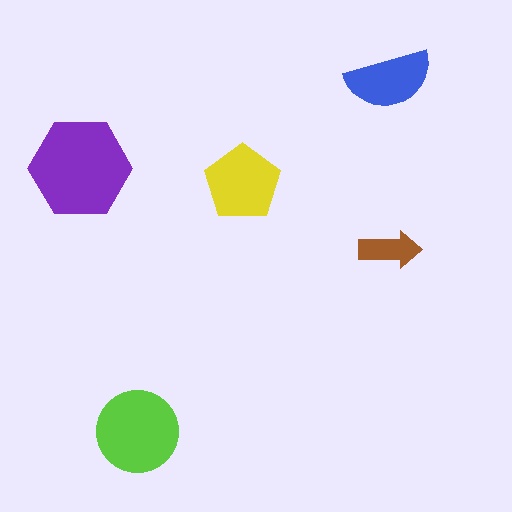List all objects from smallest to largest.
The brown arrow, the blue semicircle, the yellow pentagon, the lime circle, the purple hexagon.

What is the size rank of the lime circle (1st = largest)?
2nd.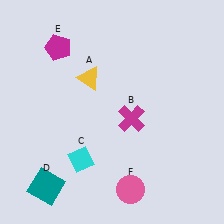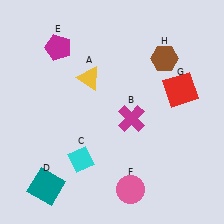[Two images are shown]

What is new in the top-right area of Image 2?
A red square (G) was added in the top-right area of Image 2.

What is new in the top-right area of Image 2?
A brown hexagon (H) was added in the top-right area of Image 2.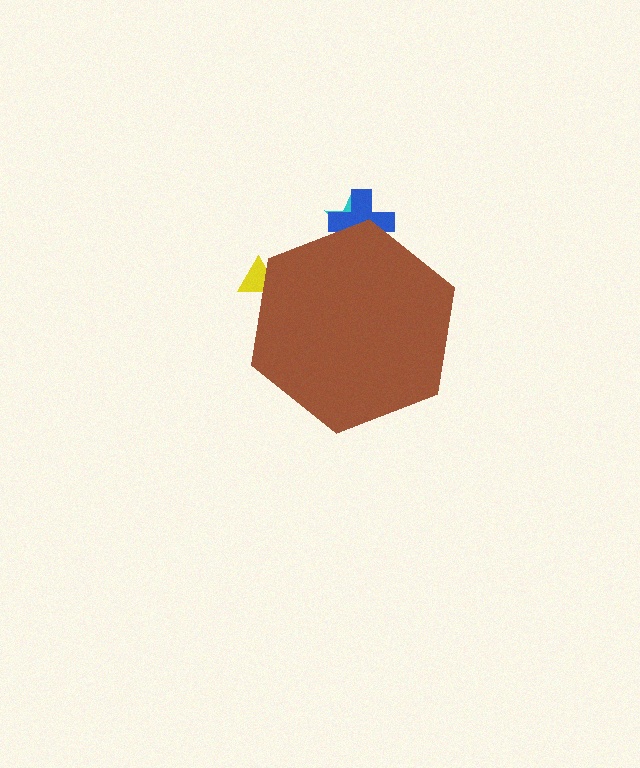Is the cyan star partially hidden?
Yes, the cyan star is partially hidden behind the brown hexagon.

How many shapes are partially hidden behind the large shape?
3 shapes are partially hidden.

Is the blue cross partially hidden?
Yes, the blue cross is partially hidden behind the brown hexagon.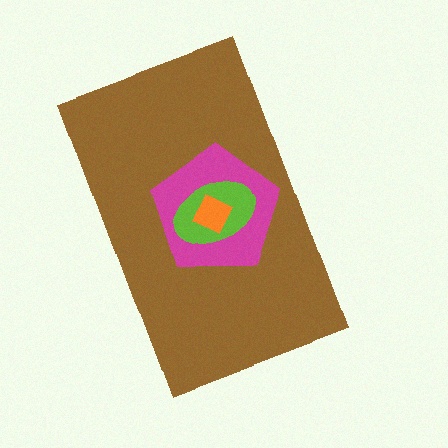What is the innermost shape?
The orange square.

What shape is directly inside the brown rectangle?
The magenta pentagon.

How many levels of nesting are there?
4.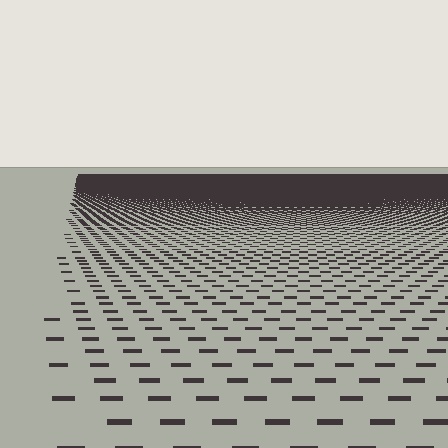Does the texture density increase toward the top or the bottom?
Density increases toward the top.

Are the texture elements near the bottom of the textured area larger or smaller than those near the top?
Larger. Near the bottom, elements are closer to the viewer and appear at a bigger on-screen size.